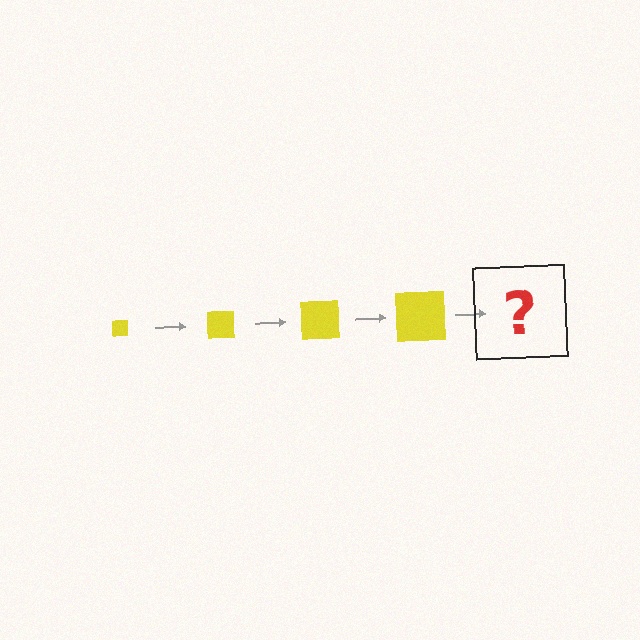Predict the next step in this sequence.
The next step is a yellow square, larger than the previous one.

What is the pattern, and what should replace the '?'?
The pattern is that the square gets progressively larger each step. The '?' should be a yellow square, larger than the previous one.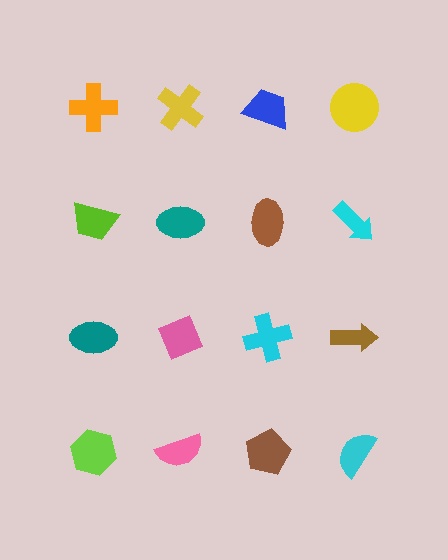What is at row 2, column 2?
A teal ellipse.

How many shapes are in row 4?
4 shapes.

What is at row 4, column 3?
A brown pentagon.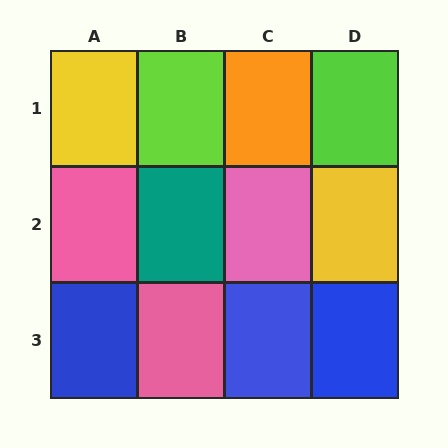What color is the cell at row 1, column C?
Orange.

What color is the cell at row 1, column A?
Yellow.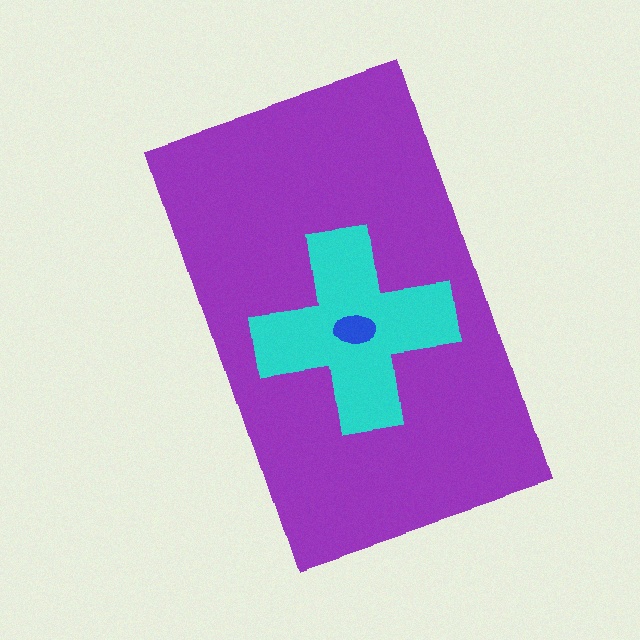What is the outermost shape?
The purple rectangle.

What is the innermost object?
The blue ellipse.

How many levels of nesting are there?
3.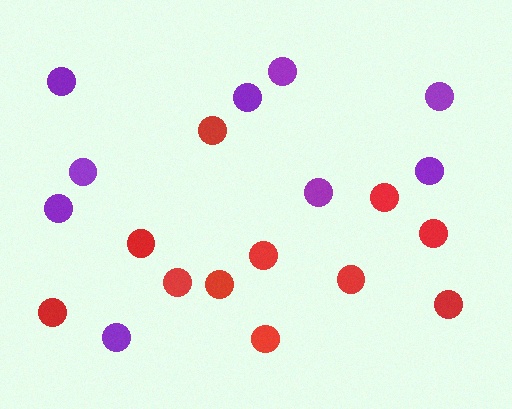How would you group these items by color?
There are 2 groups: one group of purple circles (9) and one group of red circles (11).